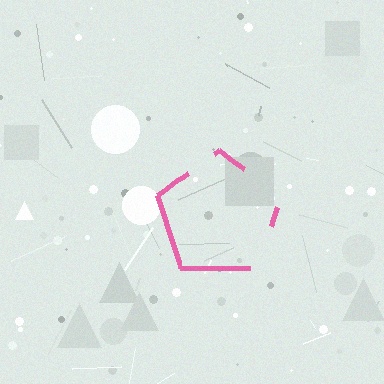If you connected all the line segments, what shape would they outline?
They would outline a pentagon.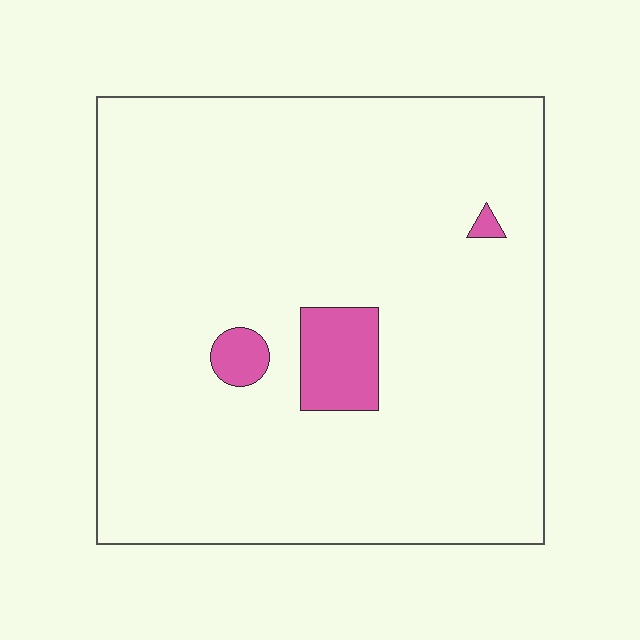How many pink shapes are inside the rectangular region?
3.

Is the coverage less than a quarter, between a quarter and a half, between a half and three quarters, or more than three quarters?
Less than a quarter.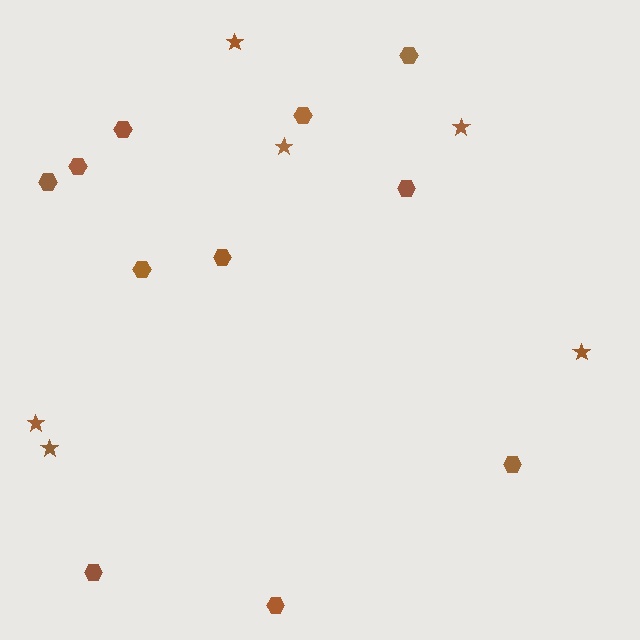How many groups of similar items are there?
There are 2 groups: one group of hexagons (11) and one group of stars (6).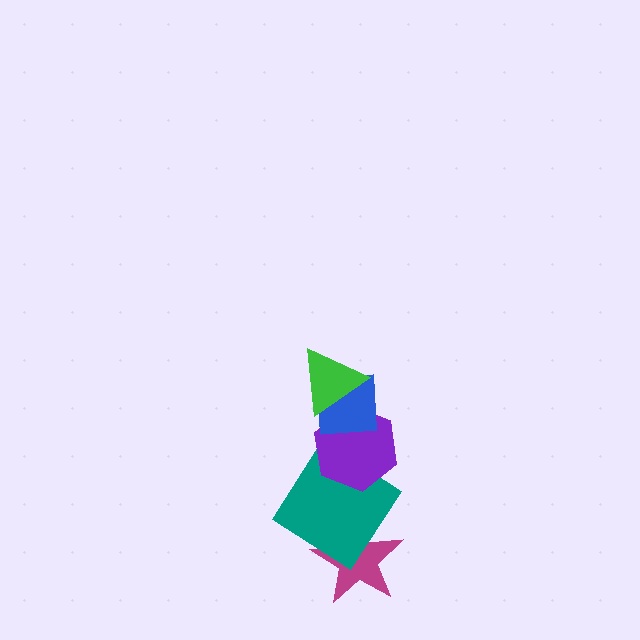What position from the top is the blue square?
The blue square is 2nd from the top.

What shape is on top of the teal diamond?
The purple hexagon is on top of the teal diamond.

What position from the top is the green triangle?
The green triangle is 1st from the top.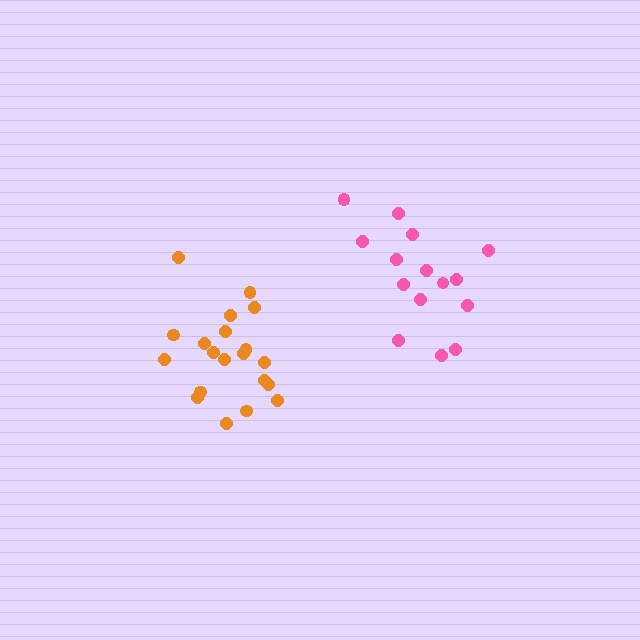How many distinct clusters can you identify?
There are 2 distinct clusters.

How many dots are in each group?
Group 1: 20 dots, Group 2: 15 dots (35 total).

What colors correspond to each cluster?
The clusters are colored: orange, pink.